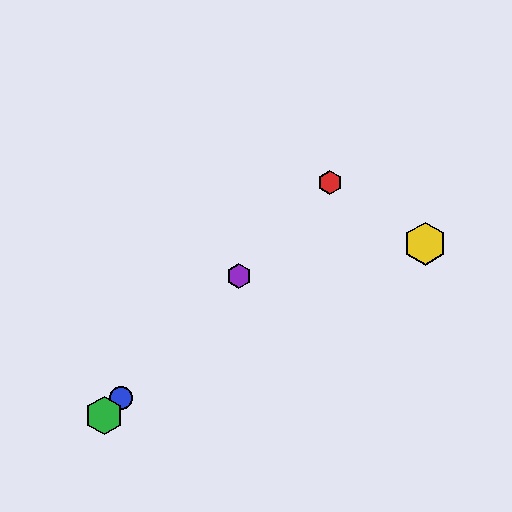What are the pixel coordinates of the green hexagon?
The green hexagon is at (104, 416).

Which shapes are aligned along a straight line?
The red hexagon, the blue circle, the green hexagon, the purple hexagon are aligned along a straight line.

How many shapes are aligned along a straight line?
4 shapes (the red hexagon, the blue circle, the green hexagon, the purple hexagon) are aligned along a straight line.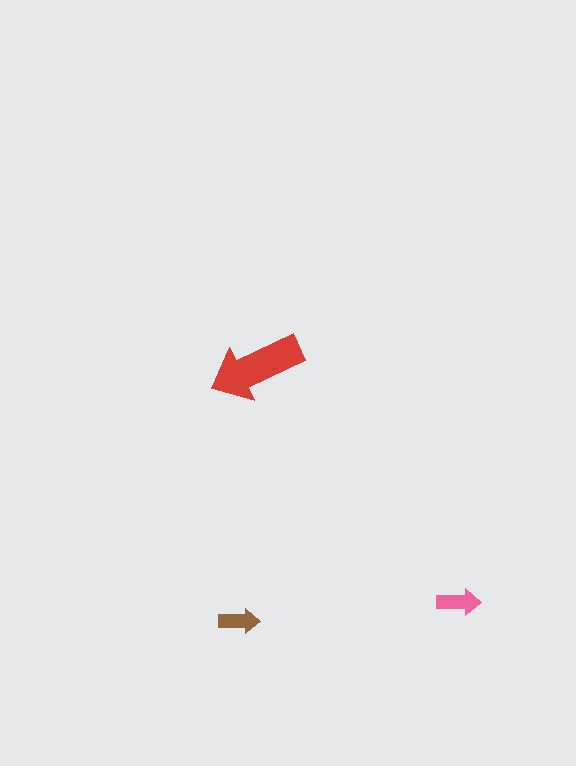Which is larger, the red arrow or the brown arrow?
The red one.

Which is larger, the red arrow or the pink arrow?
The red one.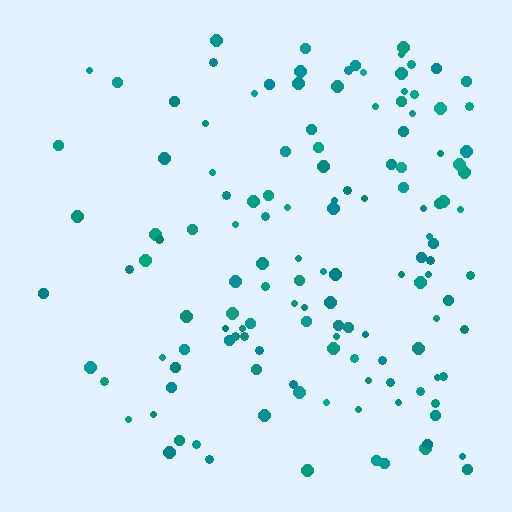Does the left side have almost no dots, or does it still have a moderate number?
Still a moderate number, just noticeably fewer than the right.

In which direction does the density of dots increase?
From left to right, with the right side densest.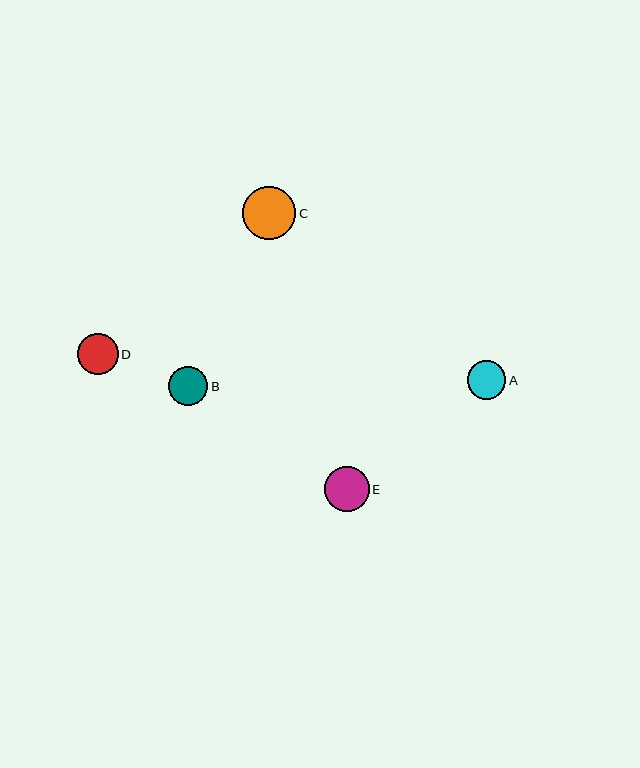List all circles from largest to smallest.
From largest to smallest: C, E, D, B, A.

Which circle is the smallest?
Circle A is the smallest with a size of approximately 39 pixels.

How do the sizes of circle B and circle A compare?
Circle B and circle A are approximately the same size.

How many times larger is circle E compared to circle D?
Circle E is approximately 1.1 times the size of circle D.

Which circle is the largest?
Circle C is the largest with a size of approximately 53 pixels.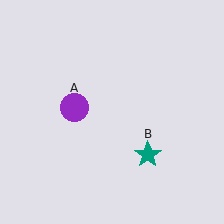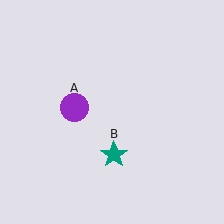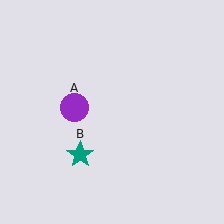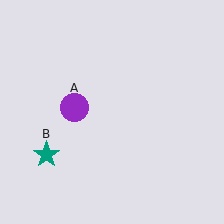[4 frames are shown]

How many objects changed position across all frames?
1 object changed position: teal star (object B).